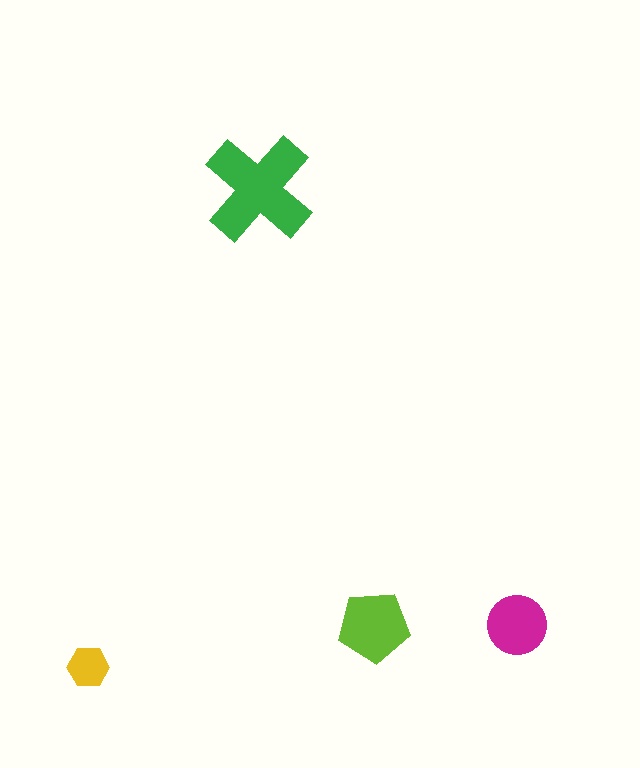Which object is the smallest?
The yellow hexagon.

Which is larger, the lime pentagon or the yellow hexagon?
The lime pentagon.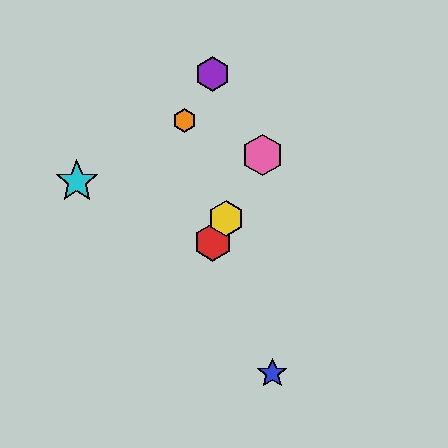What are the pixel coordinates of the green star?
The green star is at (227, 218).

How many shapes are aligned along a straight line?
4 shapes (the red hexagon, the green star, the yellow hexagon, the pink hexagon) are aligned along a straight line.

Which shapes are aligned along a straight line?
The red hexagon, the green star, the yellow hexagon, the pink hexagon are aligned along a straight line.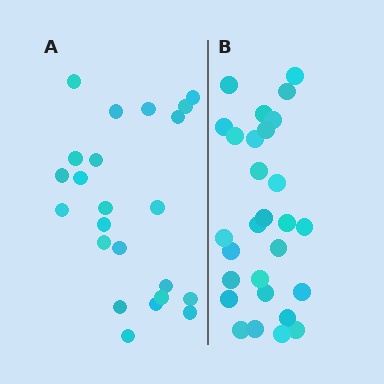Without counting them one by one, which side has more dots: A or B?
Region B (the right region) has more dots.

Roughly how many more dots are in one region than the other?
Region B has about 5 more dots than region A.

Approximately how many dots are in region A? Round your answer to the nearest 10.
About 20 dots. (The exact count is 23, which rounds to 20.)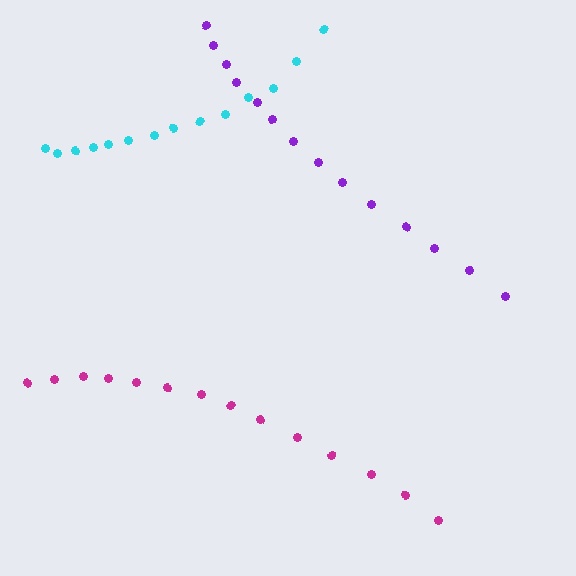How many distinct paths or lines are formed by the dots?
There are 3 distinct paths.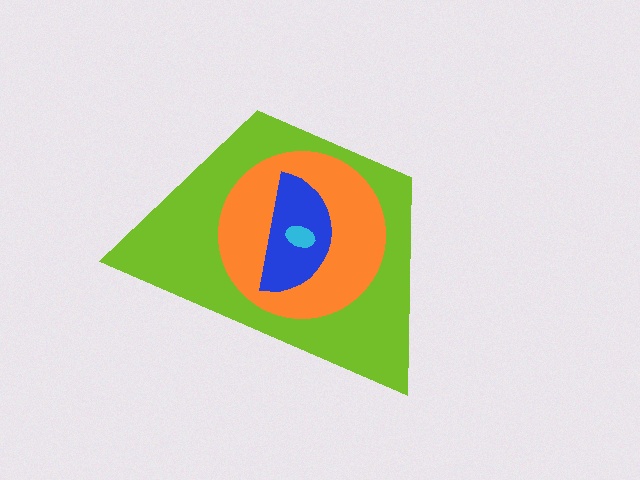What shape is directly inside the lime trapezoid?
The orange circle.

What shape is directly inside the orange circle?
The blue semicircle.